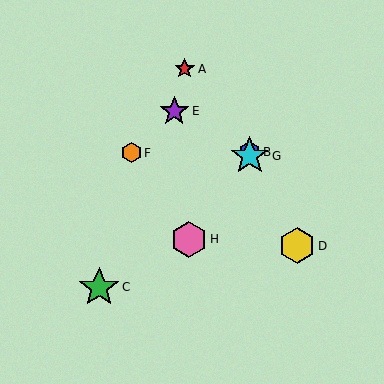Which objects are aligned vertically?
Objects B, G are aligned vertically.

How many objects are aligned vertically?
2 objects (B, G) are aligned vertically.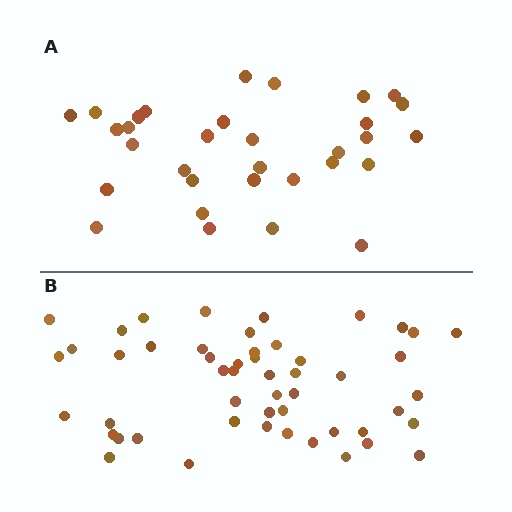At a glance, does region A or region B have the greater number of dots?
Region B (the bottom region) has more dots.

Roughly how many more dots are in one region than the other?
Region B has approximately 20 more dots than region A.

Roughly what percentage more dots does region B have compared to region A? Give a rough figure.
About 60% more.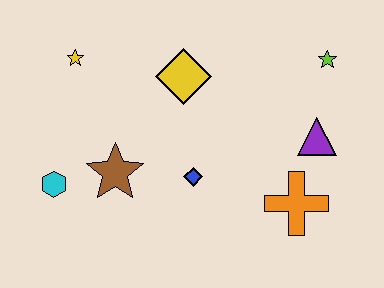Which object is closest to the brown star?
The cyan hexagon is closest to the brown star.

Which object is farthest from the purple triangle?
The cyan hexagon is farthest from the purple triangle.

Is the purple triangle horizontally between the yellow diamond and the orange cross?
No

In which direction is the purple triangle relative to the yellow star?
The purple triangle is to the right of the yellow star.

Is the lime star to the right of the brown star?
Yes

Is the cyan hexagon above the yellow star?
No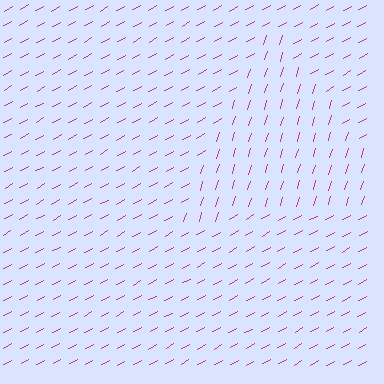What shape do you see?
I see a triangle.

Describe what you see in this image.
The image is filled with small magenta line segments. A triangle region in the image has lines oriented differently from the surrounding lines, creating a visible texture boundary.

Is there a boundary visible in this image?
Yes, there is a texture boundary formed by a change in line orientation.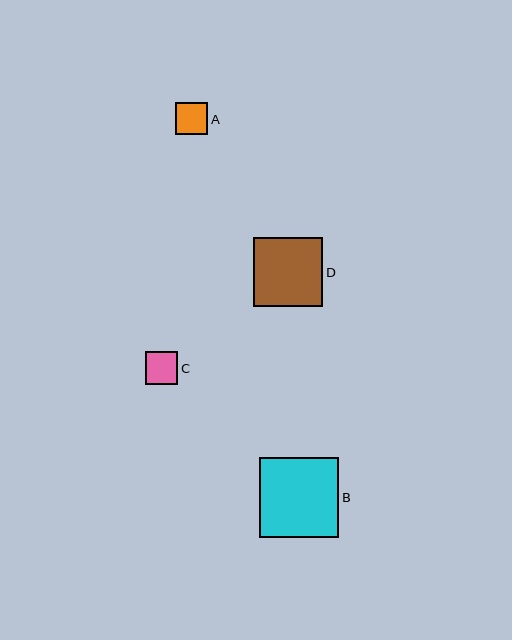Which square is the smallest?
Square C is the smallest with a size of approximately 32 pixels.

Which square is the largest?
Square B is the largest with a size of approximately 80 pixels.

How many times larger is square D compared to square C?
Square D is approximately 2.1 times the size of square C.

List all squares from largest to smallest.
From largest to smallest: B, D, A, C.